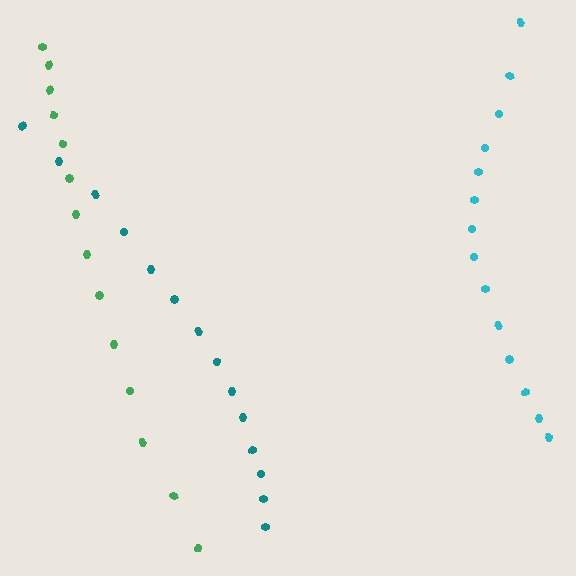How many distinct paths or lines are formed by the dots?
There are 3 distinct paths.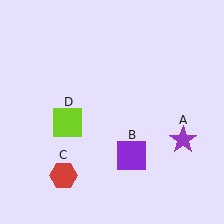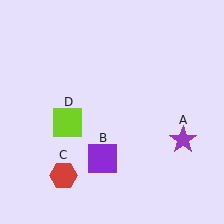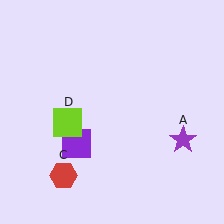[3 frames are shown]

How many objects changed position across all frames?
1 object changed position: purple square (object B).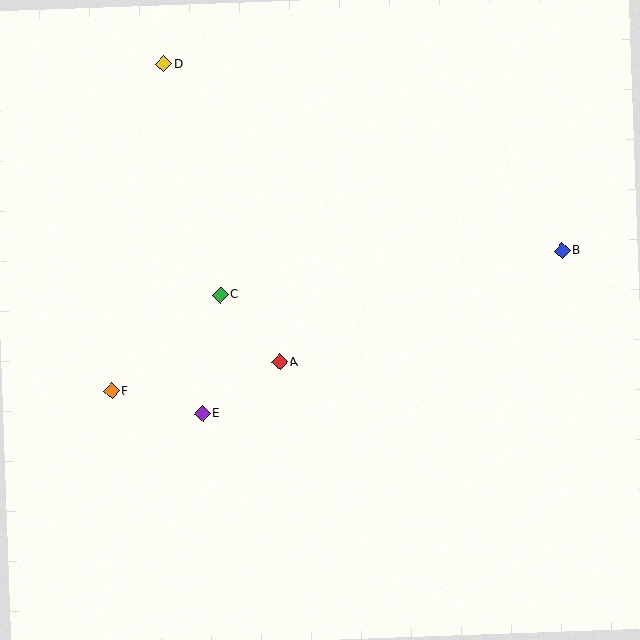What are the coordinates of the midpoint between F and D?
The midpoint between F and D is at (138, 228).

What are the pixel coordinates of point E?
Point E is at (203, 413).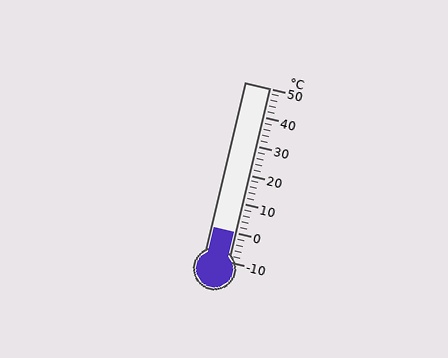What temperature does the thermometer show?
The thermometer shows approximately 0°C.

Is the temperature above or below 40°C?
The temperature is below 40°C.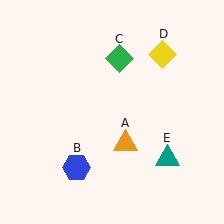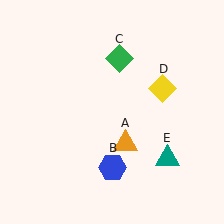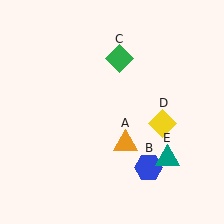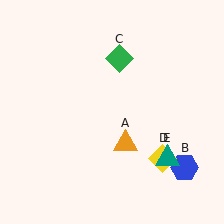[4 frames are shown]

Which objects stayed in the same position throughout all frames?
Orange triangle (object A) and green diamond (object C) and teal triangle (object E) remained stationary.